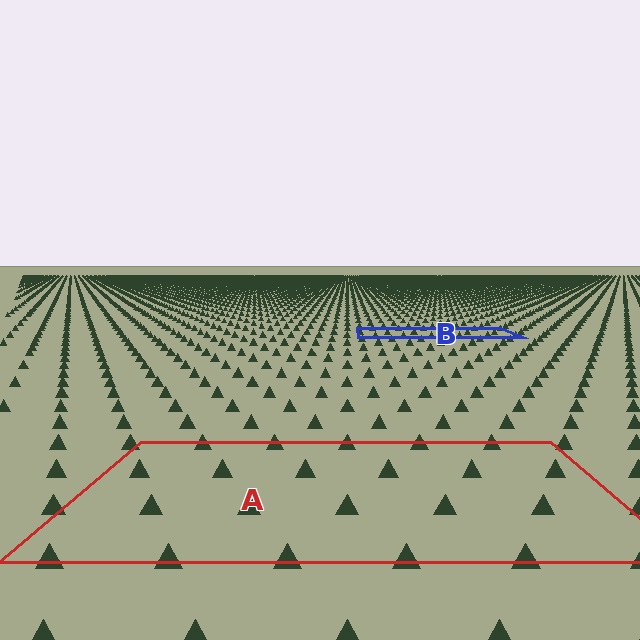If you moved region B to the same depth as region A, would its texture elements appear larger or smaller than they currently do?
They would appear larger. At a closer depth, the same texture elements are projected at a bigger on-screen size.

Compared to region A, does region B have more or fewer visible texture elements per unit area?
Region B has more texture elements per unit area — they are packed more densely because it is farther away.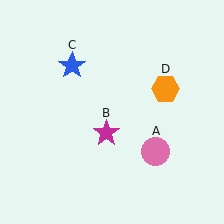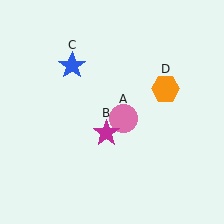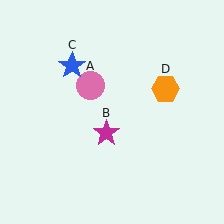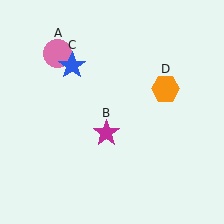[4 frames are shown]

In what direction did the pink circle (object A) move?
The pink circle (object A) moved up and to the left.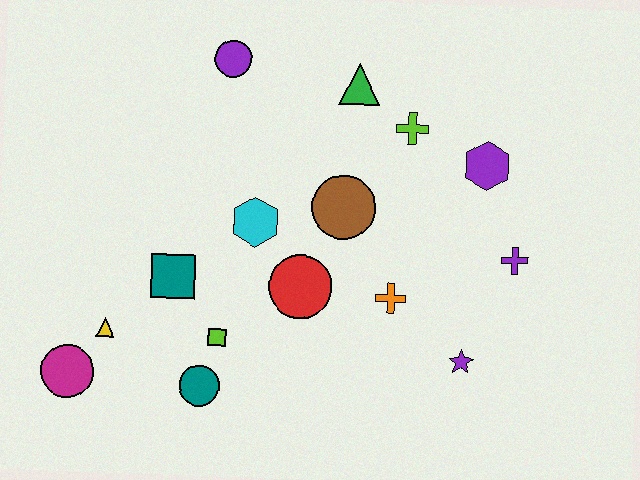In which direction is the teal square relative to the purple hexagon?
The teal square is to the left of the purple hexagon.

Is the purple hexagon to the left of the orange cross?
No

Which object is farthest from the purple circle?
The purple star is farthest from the purple circle.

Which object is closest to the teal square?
The lime square is closest to the teal square.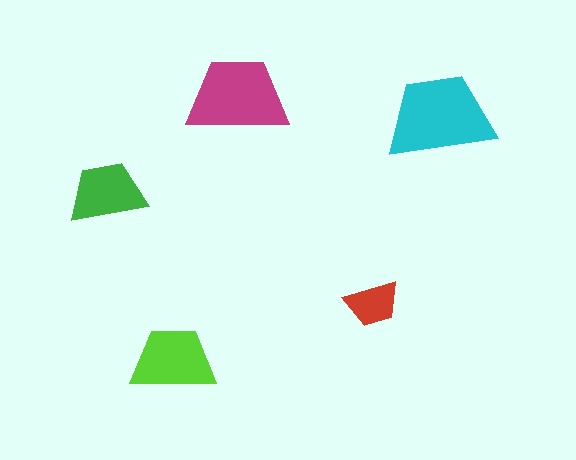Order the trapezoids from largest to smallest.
the cyan one, the magenta one, the lime one, the green one, the red one.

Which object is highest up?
The magenta trapezoid is topmost.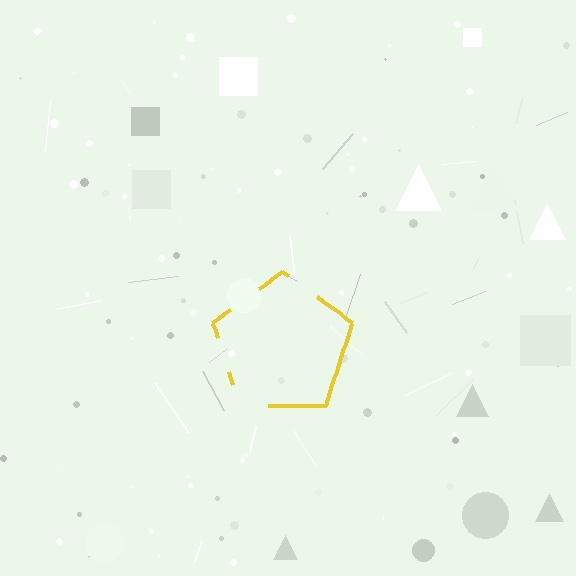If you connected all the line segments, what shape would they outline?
They would outline a pentagon.